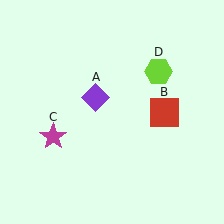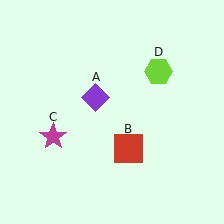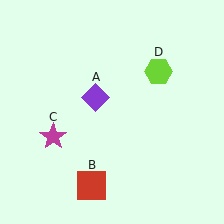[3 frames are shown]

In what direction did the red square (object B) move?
The red square (object B) moved down and to the left.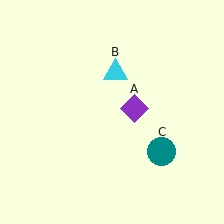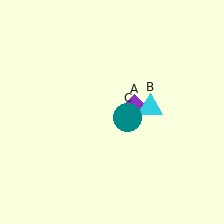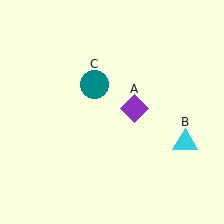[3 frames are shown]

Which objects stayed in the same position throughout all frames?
Purple diamond (object A) remained stationary.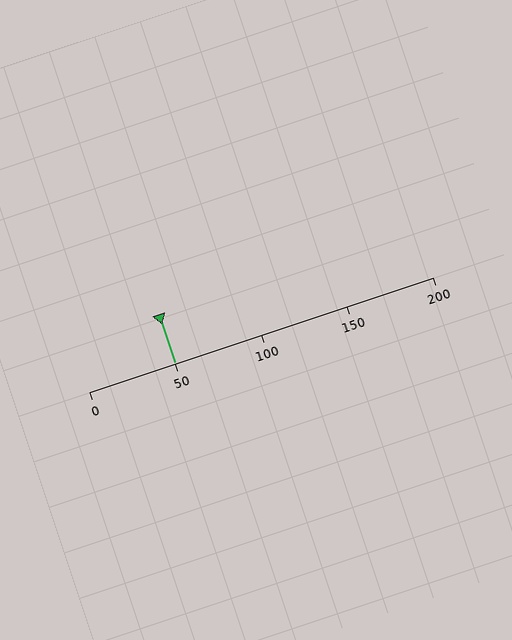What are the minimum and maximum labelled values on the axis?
The axis runs from 0 to 200.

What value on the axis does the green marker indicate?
The marker indicates approximately 50.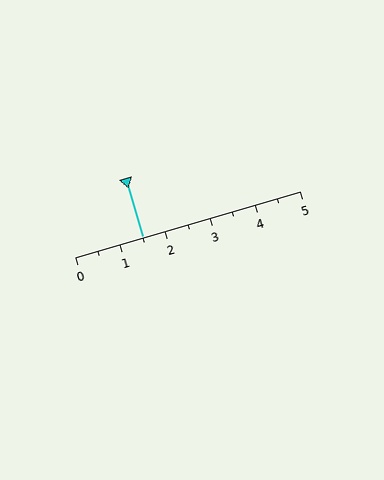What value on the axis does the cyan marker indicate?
The marker indicates approximately 1.5.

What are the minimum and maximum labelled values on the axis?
The axis runs from 0 to 5.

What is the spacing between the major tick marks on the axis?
The major ticks are spaced 1 apart.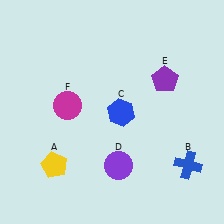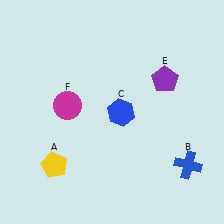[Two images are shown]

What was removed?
The purple circle (D) was removed in Image 2.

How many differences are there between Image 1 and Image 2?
There is 1 difference between the two images.